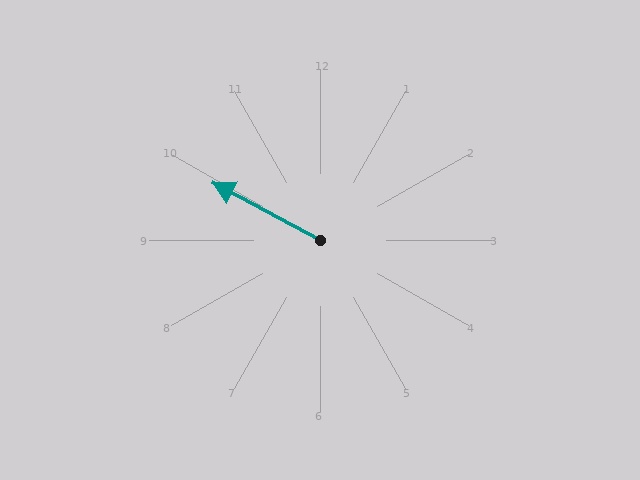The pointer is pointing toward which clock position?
Roughly 10 o'clock.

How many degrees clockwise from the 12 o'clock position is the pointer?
Approximately 298 degrees.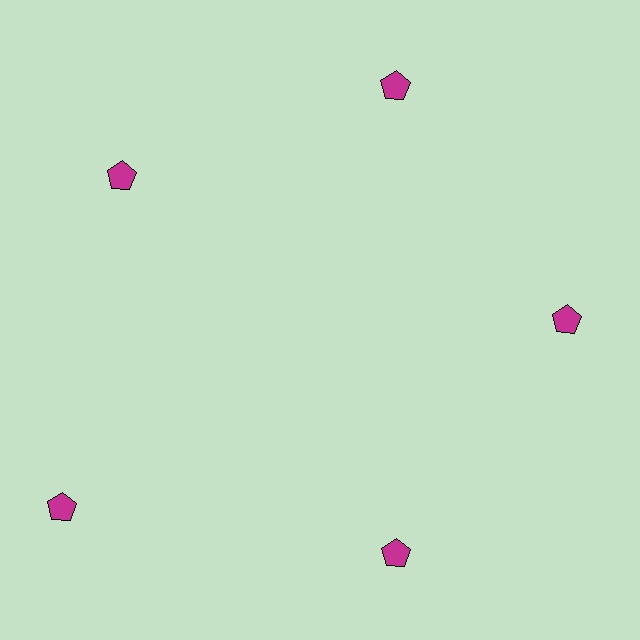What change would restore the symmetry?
The symmetry would be restored by moving it inward, back onto the ring so that all 5 pentagons sit at equal angles and equal distance from the center.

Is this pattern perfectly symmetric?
No. The 5 magenta pentagons are arranged in a ring, but one element near the 8 o'clock position is pushed outward from the center, breaking the 5-fold rotational symmetry.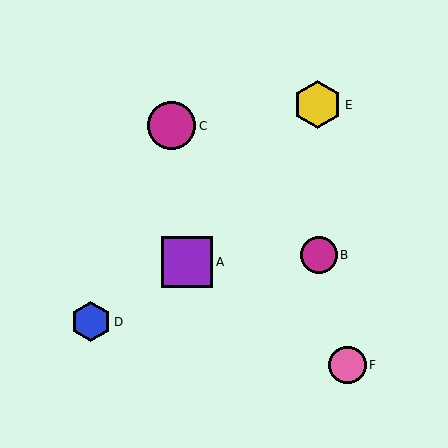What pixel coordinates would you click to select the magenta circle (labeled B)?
Click at (319, 255) to select the magenta circle B.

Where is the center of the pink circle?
The center of the pink circle is at (347, 365).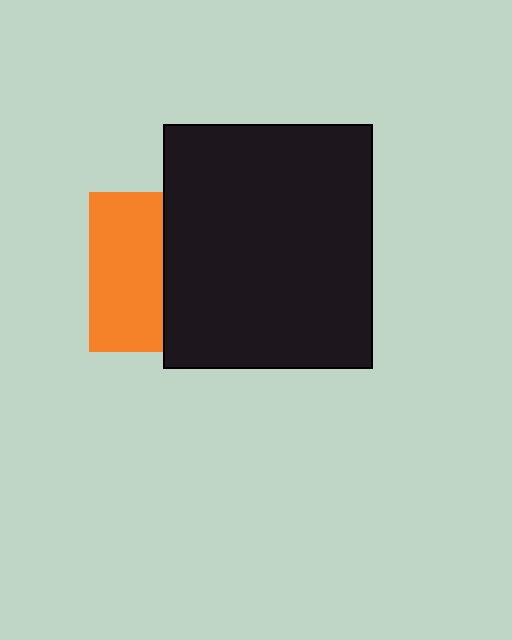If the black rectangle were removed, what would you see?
You would see the complete orange square.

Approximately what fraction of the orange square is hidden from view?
Roughly 54% of the orange square is hidden behind the black rectangle.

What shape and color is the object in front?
The object in front is a black rectangle.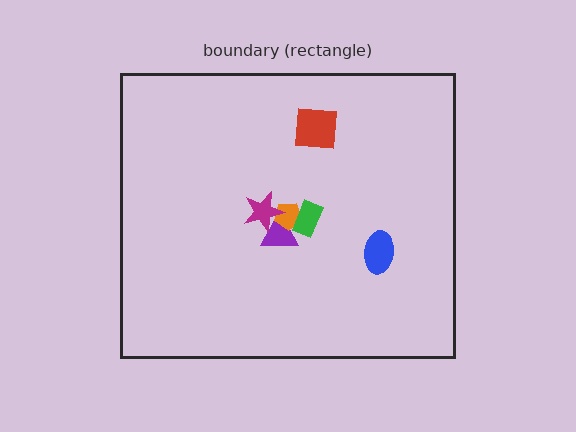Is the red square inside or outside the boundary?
Inside.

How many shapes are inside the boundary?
6 inside, 0 outside.